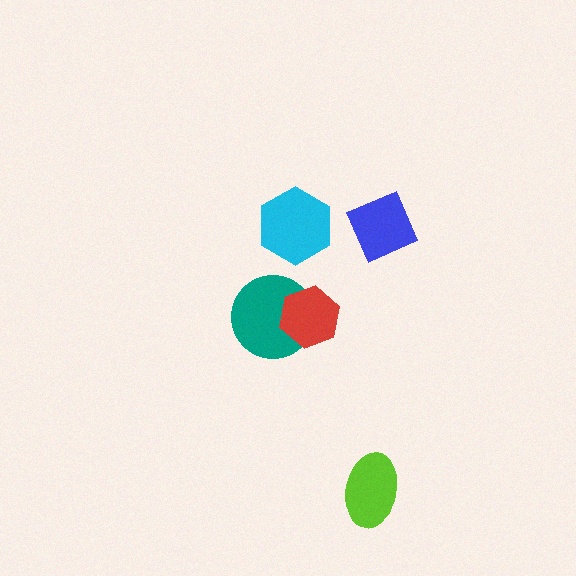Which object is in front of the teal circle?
The red hexagon is in front of the teal circle.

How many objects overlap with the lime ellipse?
0 objects overlap with the lime ellipse.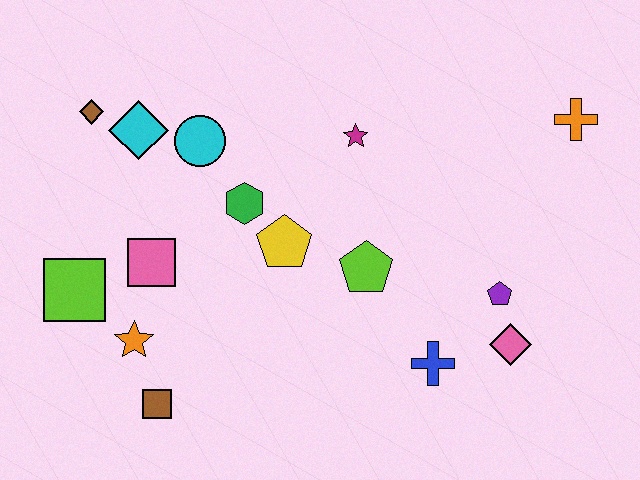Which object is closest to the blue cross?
The pink diamond is closest to the blue cross.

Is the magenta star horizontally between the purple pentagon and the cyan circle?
Yes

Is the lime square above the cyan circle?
No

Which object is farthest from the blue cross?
The brown diamond is farthest from the blue cross.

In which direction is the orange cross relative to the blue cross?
The orange cross is above the blue cross.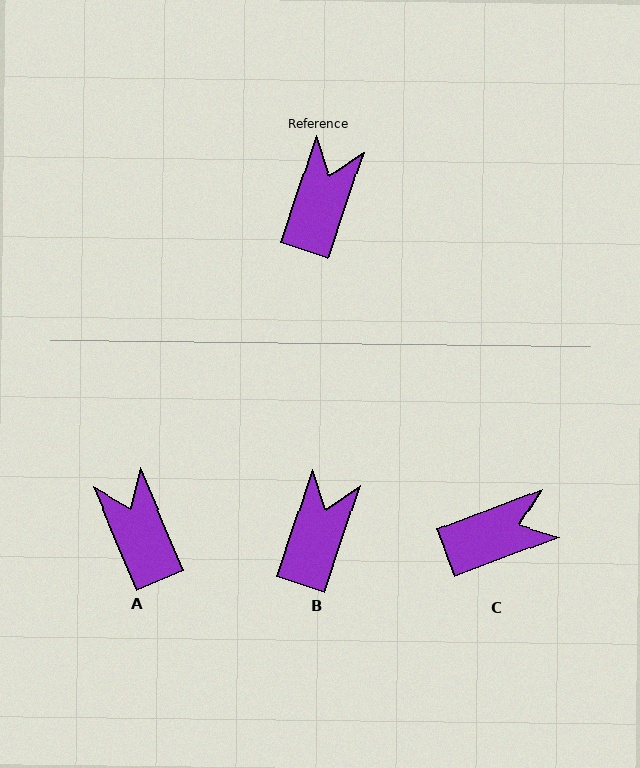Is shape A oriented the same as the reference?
No, it is off by about 41 degrees.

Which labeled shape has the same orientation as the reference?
B.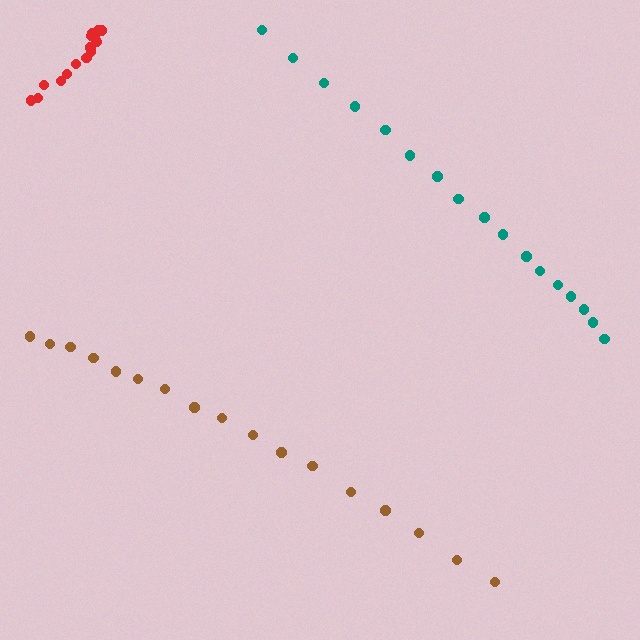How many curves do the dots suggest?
There are 3 distinct paths.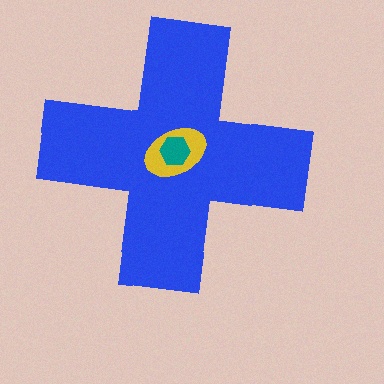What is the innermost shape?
The teal hexagon.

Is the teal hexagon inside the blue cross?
Yes.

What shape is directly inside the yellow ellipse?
The teal hexagon.